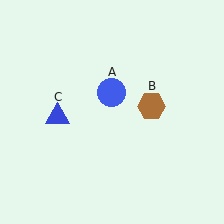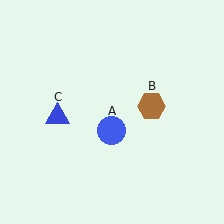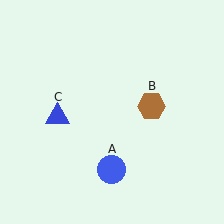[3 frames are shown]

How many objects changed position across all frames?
1 object changed position: blue circle (object A).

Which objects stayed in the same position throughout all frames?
Brown hexagon (object B) and blue triangle (object C) remained stationary.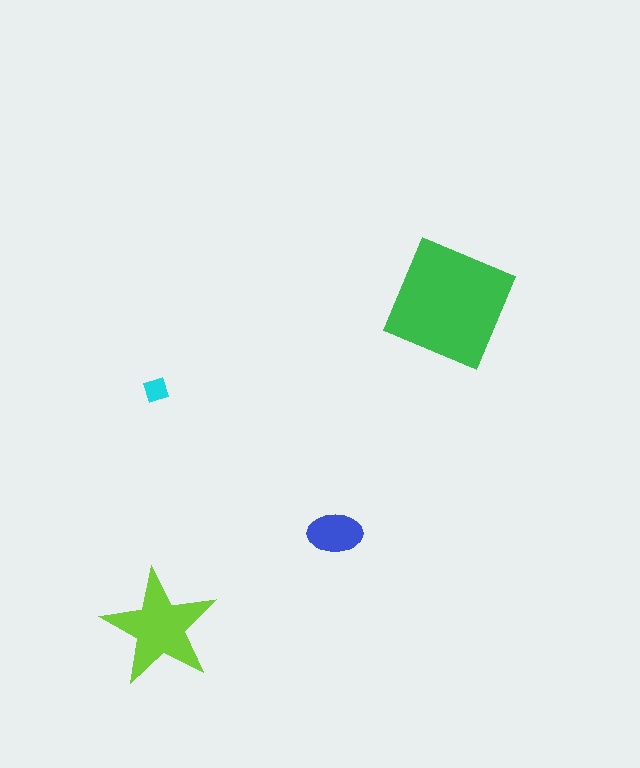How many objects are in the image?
There are 4 objects in the image.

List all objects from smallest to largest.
The cyan diamond, the blue ellipse, the lime star, the green square.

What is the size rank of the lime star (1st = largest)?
2nd.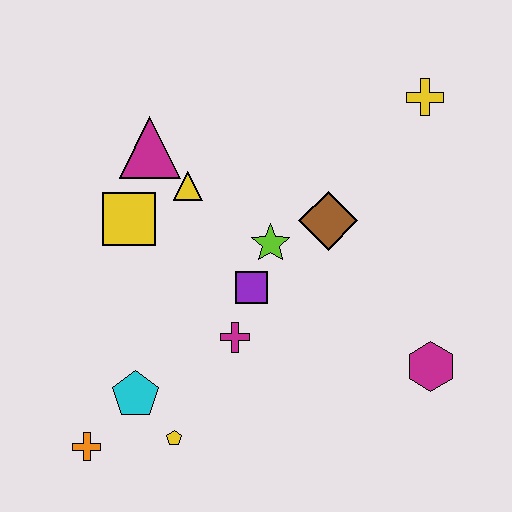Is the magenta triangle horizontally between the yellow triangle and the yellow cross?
No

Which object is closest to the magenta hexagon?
The brown diamond is closest to the magenta hexagon.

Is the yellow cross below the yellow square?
No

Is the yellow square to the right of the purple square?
No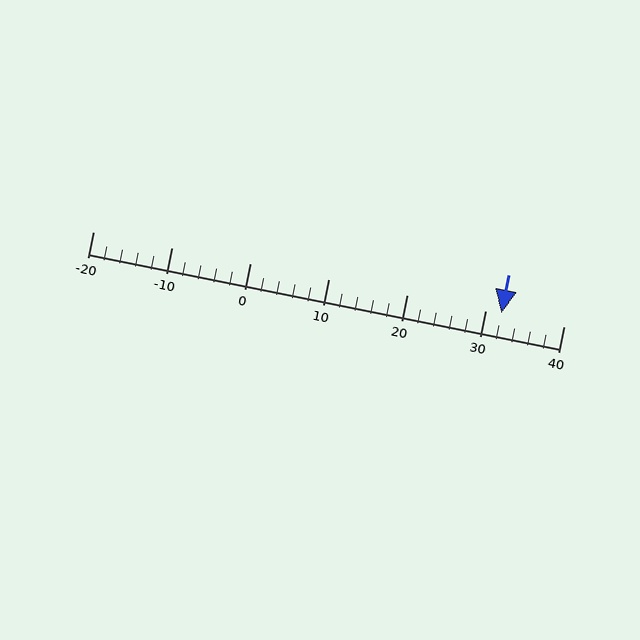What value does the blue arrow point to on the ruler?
The blue arrow points to approximately 32.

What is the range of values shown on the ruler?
The ruler shows values from -20 to 40.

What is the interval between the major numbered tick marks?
The major tick marks are spaced 10 units apart.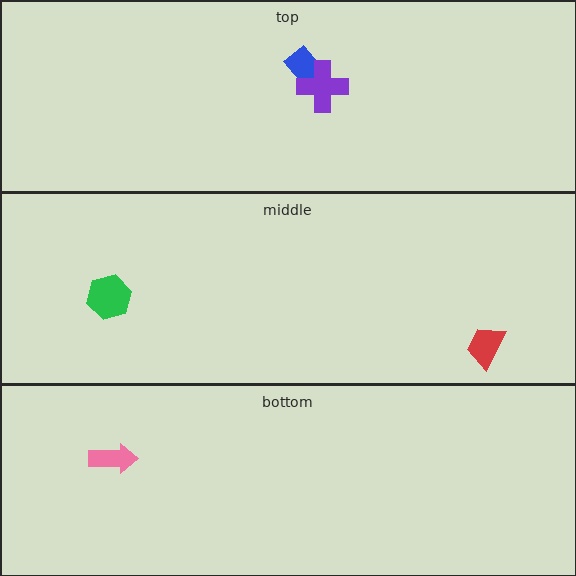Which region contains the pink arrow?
The bottom region.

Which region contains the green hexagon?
The middle region.